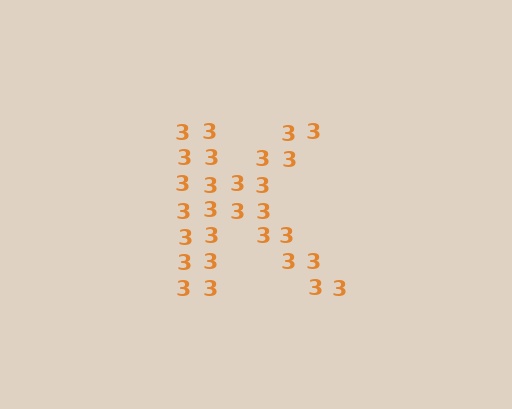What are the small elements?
The small elements are digit 3's.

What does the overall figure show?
The overall figure shows the letter K.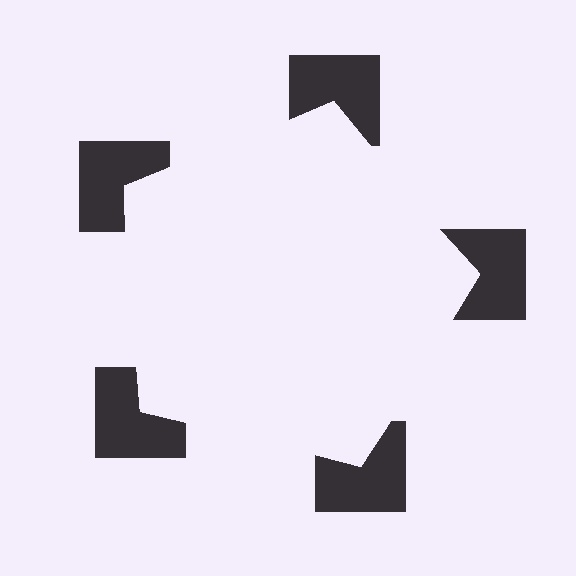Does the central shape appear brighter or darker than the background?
It typically appears slightly brighter than the background, even though no actual brightness change is drawn.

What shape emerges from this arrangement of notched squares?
An illusory pentagon — its edges are inferred from the aligned wedge cuts in the notched squares, not physically drawn.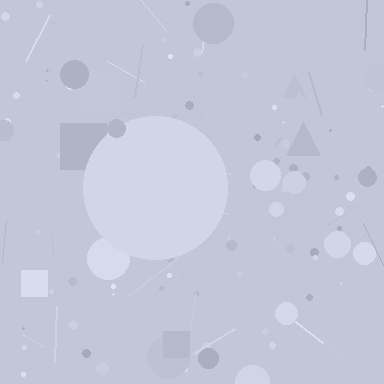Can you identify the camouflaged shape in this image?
The camouflaged shape is a circle.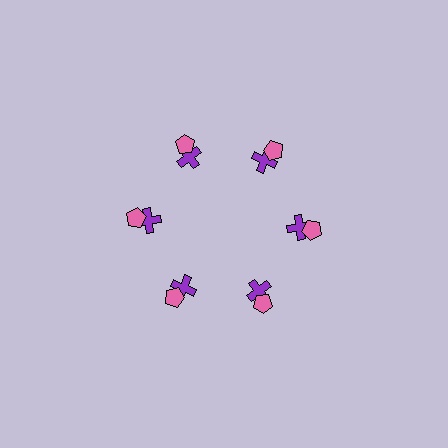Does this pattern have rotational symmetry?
Yes, this pattern has 6-fold rotational symmetry. It looks the same after rotating 60 degrees around the center.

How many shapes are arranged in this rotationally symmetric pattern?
There are 12 shapes, arranged in 6 groups of 2.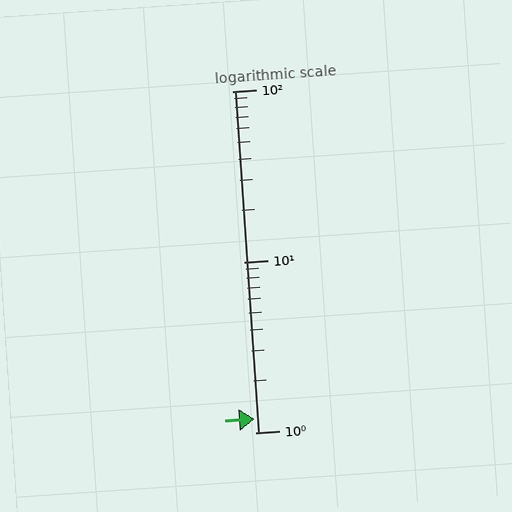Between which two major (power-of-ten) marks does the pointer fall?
The pointer is between 1 and 10.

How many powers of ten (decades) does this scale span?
The scale spans 2 decades, from 1 to 100.